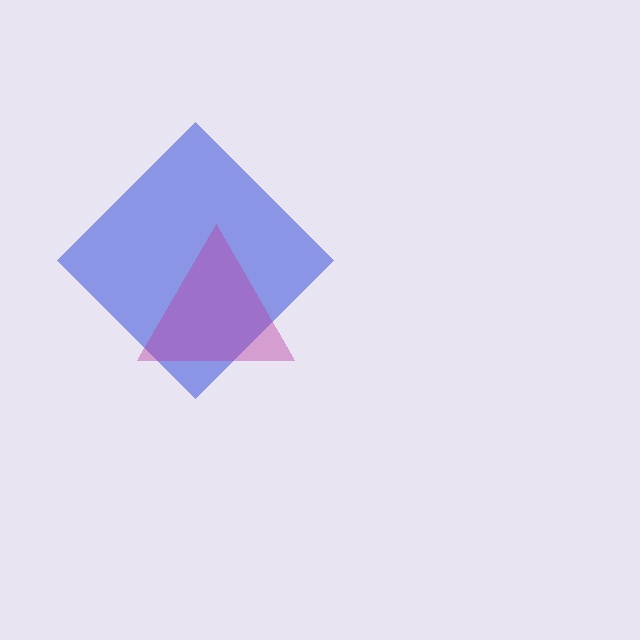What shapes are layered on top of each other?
The layered shapes are: a blue diamond, a magenta triangle.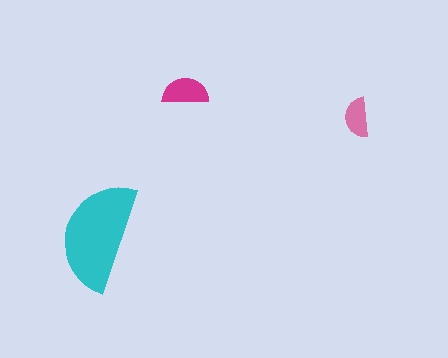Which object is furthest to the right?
The pink semicircle is rightmost.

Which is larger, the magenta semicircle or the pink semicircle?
The magenta one.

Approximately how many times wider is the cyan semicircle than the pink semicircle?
About 2.5 times wider.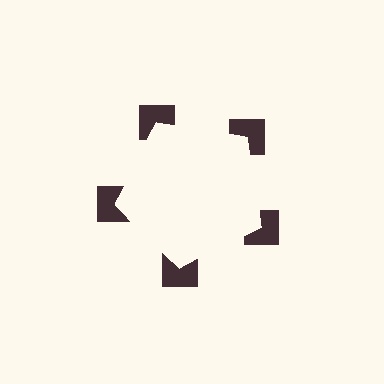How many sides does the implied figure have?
5 sides.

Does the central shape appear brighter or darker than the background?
It typically appears slightly brighter than the background, even though no actual brightness change is drawn.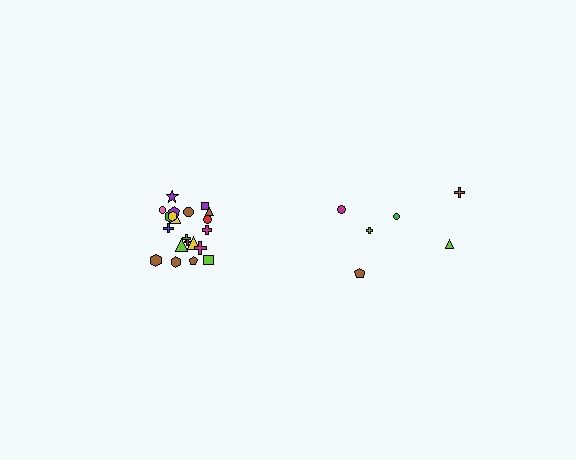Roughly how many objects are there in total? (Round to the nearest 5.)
Roughly 30 objects in total.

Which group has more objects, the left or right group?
The left group.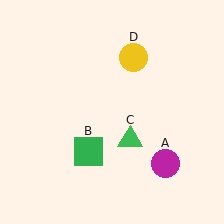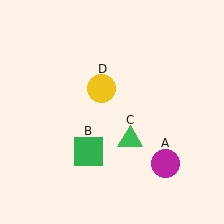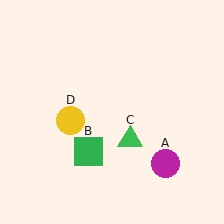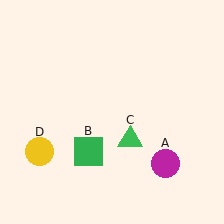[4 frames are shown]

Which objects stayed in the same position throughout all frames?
Magenta circle (object A) and green square (object B) and green triangle (object C) remained stationary.